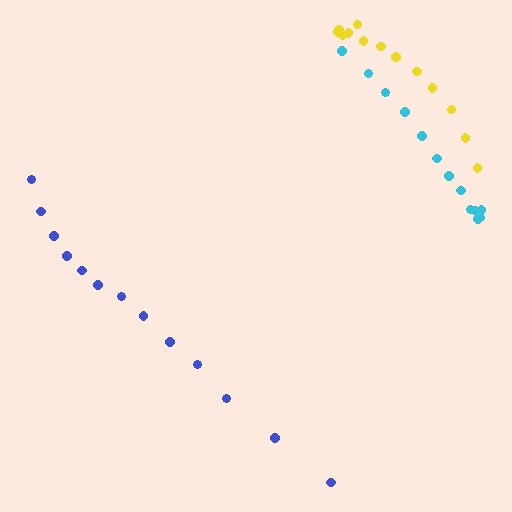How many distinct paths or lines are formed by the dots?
There are 3 distinct paths.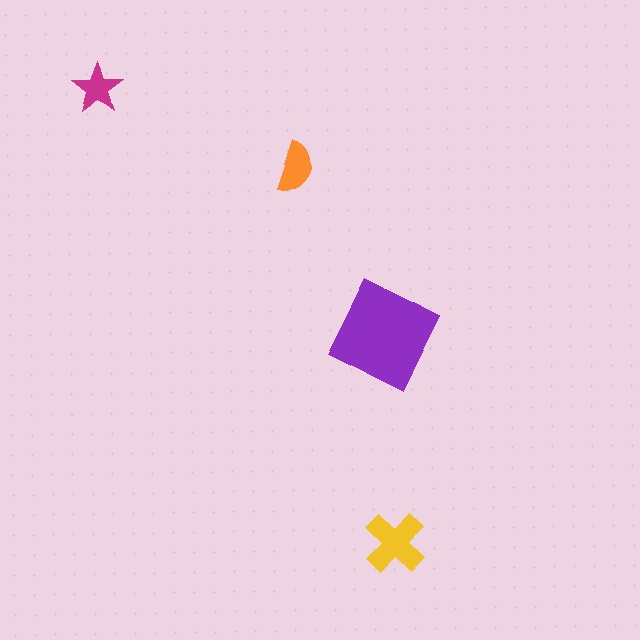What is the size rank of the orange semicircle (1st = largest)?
3rd.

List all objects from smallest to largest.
The magenta star, the orange semicircle, the yellow cross, the purple diamond.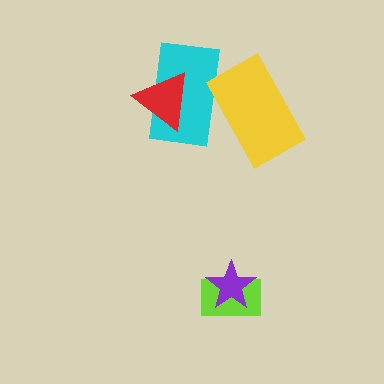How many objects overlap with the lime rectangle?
1 object overlaps with the lime rectangle.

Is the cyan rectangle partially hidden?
Yes, it is partially covered by another shape.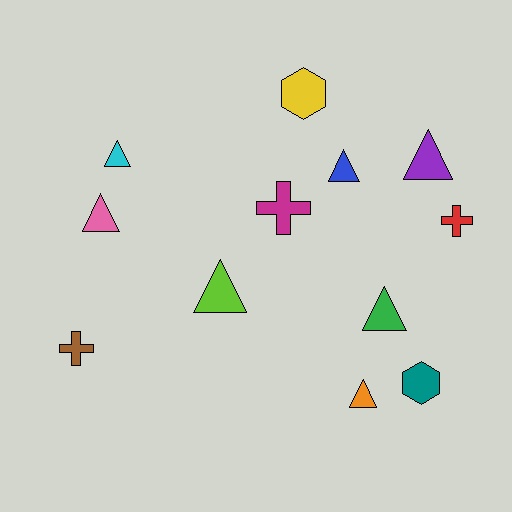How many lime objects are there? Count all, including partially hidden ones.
There is 1 lime object.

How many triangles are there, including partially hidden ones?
There are 7 triangles.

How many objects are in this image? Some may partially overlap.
There are 12 objects.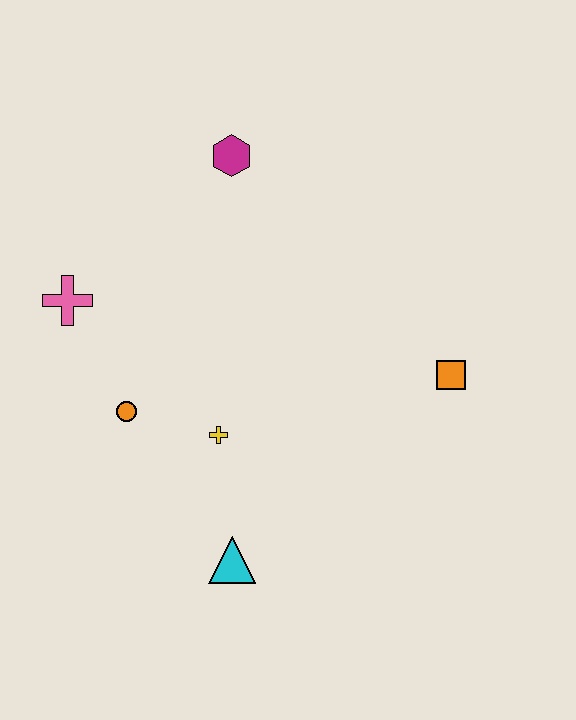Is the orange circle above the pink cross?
No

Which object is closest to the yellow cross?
The orange circle is closest to the yellow cross.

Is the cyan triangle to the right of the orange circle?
Yes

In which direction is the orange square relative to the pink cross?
The orange square is to the right of the pink cross.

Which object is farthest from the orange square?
The pink cross is farthest from the orange square.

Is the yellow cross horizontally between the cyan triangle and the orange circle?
Yes